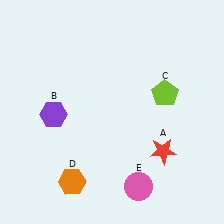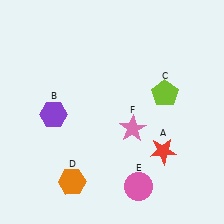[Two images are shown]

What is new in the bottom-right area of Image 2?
A pink star (F) was added in the bottom-right area of Image 2.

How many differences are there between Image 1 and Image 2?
There is 1 difference between the two images.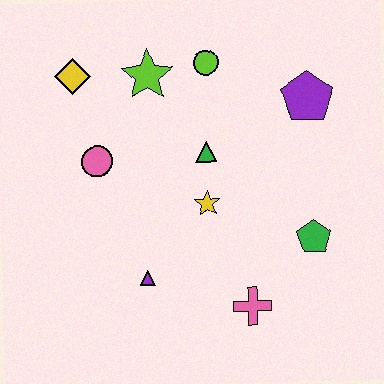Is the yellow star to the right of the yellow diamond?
Yes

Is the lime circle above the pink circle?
Yes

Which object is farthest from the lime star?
The pink cross is farthest from the lime star.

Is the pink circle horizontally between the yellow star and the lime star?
No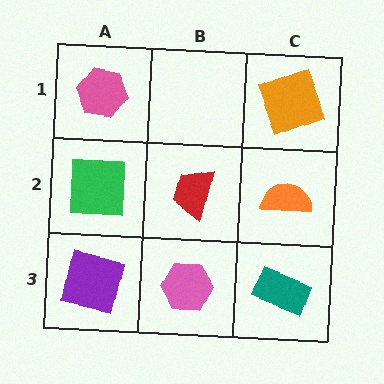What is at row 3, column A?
A purple square.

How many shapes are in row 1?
2 shapes.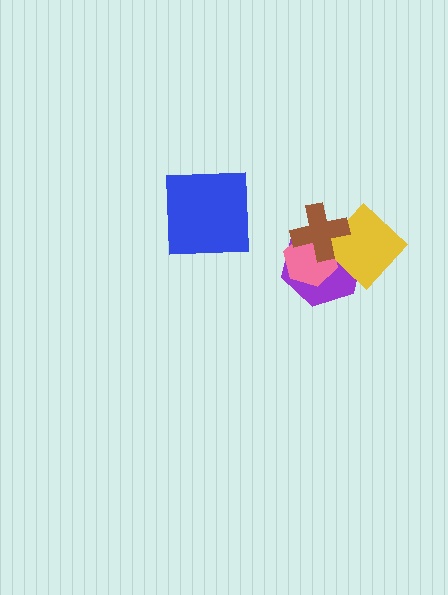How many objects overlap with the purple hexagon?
3 objects overlap with the purple hexagon.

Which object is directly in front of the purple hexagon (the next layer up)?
The pink hexagon is directly in front of the purple hexagon.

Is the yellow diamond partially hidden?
Yes, it is partially covered by another shape.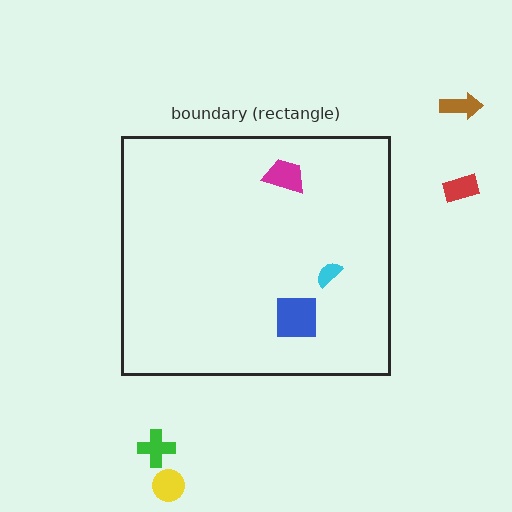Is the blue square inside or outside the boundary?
Inside.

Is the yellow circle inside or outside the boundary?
Outside.